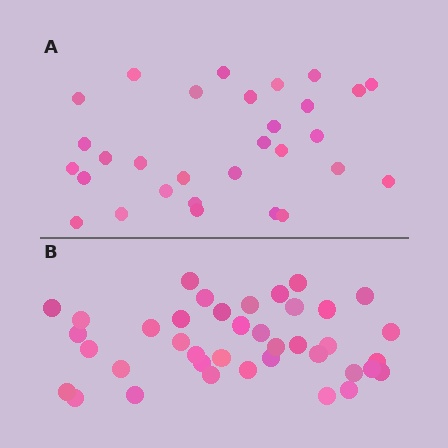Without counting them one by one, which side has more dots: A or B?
Region B (the bottom region) has more dots.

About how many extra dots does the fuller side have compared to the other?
Region B has roughly 8 or so more dots than region A.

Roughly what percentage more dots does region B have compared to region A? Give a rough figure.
About 30% more.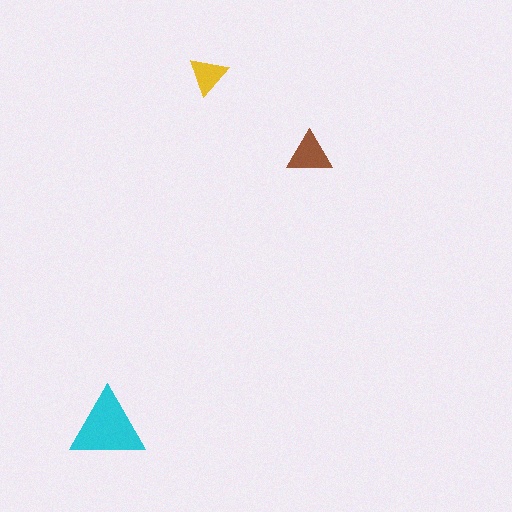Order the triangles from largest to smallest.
the cyan one, the brown one, the yellow one.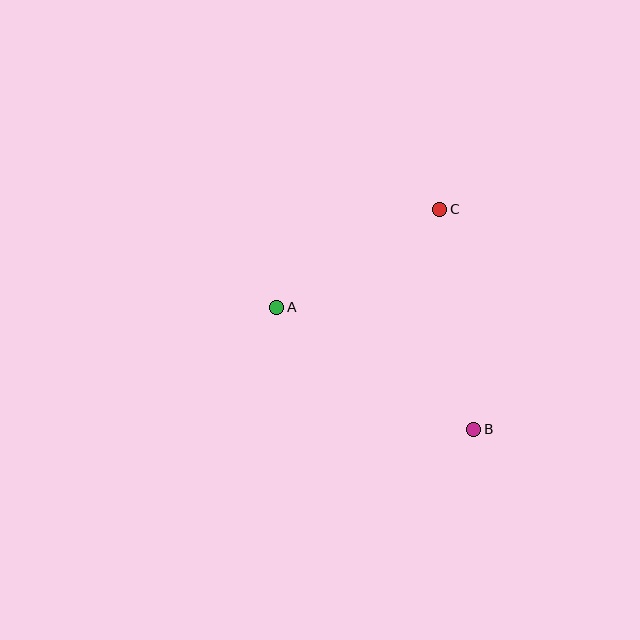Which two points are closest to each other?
Points A and C are closest to each other.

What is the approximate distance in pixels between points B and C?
The distance between B and C is approximately 222 pixels.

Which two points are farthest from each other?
Points A and B are farthest from each other.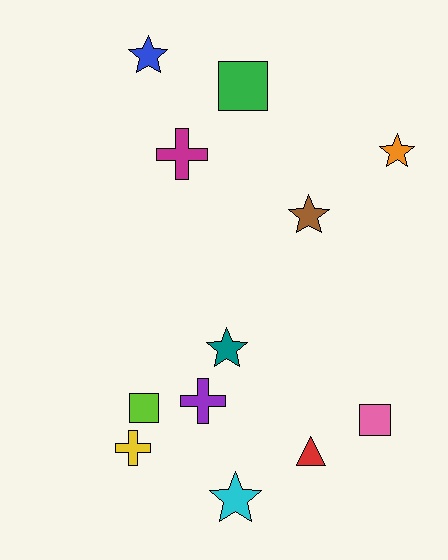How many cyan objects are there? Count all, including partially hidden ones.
There is 1 cyan object.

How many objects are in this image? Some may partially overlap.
There are 12 objects.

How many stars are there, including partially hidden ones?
There are 5 stars.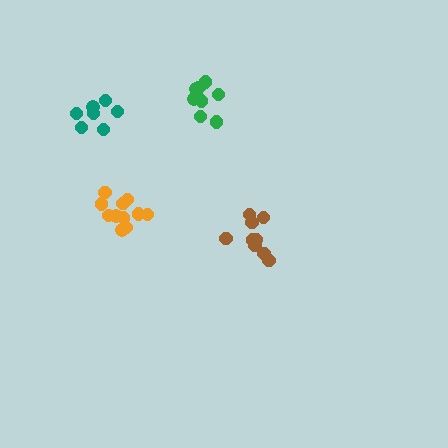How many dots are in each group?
Group 1: 11 dots, Group 2: 10 dots, Group 3: 9 dots, Group 4: 7 dots (37 total).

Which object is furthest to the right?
The brown cluster is rightmost.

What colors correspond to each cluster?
The clusters are colored: orange, green, brown, teal.